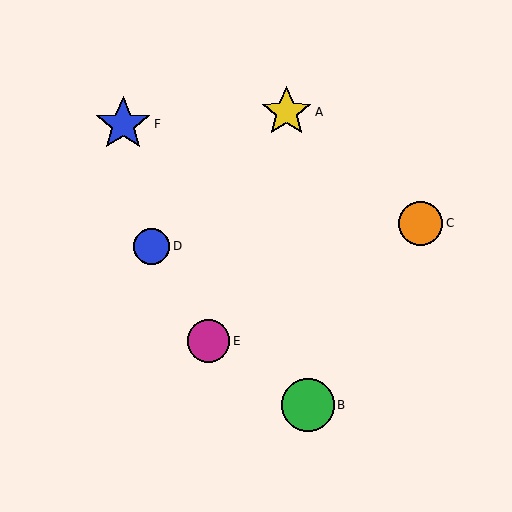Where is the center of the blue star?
The center of the blue star is at (123, 124).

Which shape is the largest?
The blue star (labeled F) is the largest.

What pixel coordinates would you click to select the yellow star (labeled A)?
Click at (287, 112) to select the yellow star A.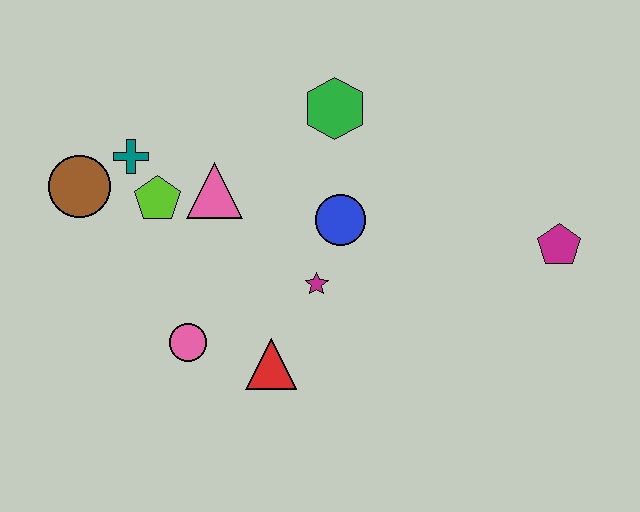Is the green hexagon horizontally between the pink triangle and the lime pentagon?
No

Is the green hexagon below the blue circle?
No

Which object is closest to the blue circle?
The magenta star is closest to the blue circle.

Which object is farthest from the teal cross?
The magenta pentagon is farthest from the teal cross.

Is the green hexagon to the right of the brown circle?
Yes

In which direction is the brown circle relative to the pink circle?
The brown circle is above the pink circle.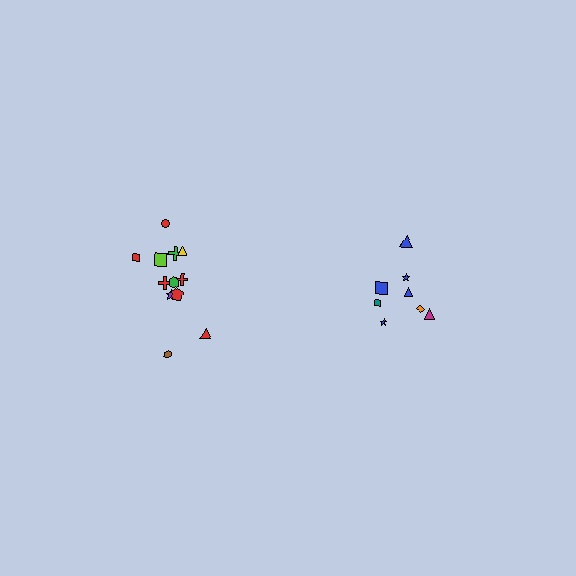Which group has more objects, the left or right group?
The left group.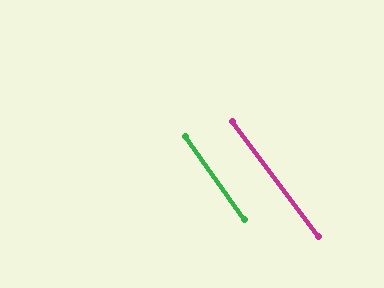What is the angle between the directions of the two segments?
Approximately 1 degree.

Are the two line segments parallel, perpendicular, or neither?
Parallel — their directions differ by only 1.5°.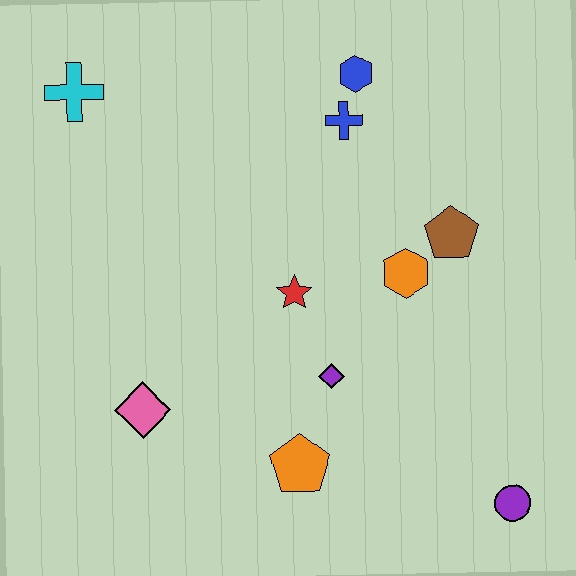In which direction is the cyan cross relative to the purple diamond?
The cyan cross is above the purple diamond.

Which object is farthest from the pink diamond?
The blue hexagon is farthest from the pink diamond.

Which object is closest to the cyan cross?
The blue cross is closest to the cyan cross.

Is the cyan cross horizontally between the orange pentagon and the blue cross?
No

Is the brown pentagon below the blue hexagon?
Yes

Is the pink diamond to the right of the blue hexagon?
No